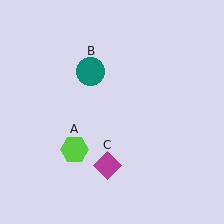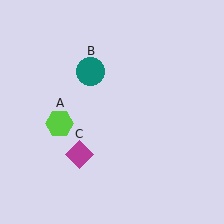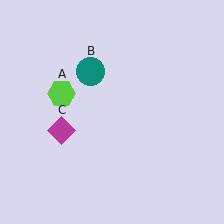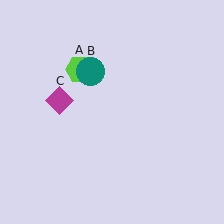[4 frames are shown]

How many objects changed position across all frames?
2 objects changed position: lime hexagon (object A), magenta diamond (object C).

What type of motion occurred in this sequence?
The lime hexagon (object A), magenta diamond (object C) rotated clockwise around the center of the scene.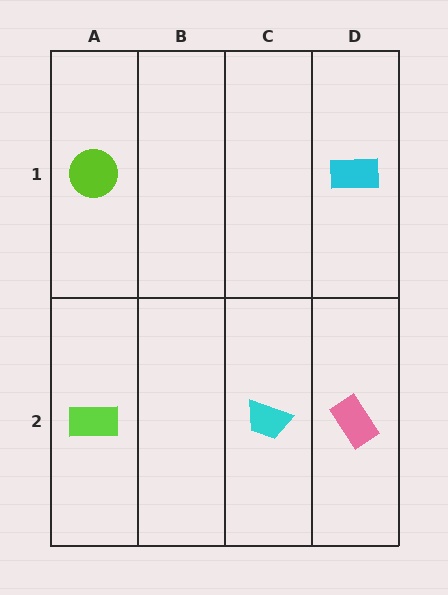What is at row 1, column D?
A cyan rectangle.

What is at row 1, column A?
A lime circle.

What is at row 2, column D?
A pink rectangle.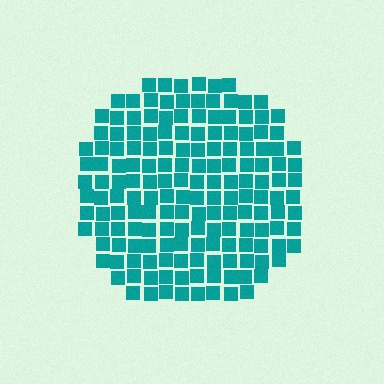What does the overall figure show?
The overall figure shows a circle.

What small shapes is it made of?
It is made of small squares.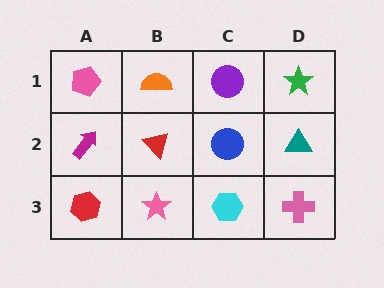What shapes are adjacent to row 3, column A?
A magenta arrow (row 2, column A), a pink star (row 3, column B).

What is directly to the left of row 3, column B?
A red hexagon.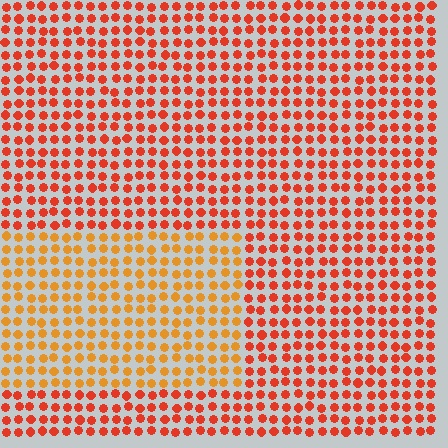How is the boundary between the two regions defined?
The boundary is defined purely by a slight shift in hue (about 29 degrees). Spacing, size, and orientation are identical on both sides.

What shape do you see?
I see a rectangle.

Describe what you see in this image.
The image is filled with small red elements in a uniform arrangement. A rectangle-shaped region is visible where the elements are tinted to a slightly different hue, forming a subtle color boundary.